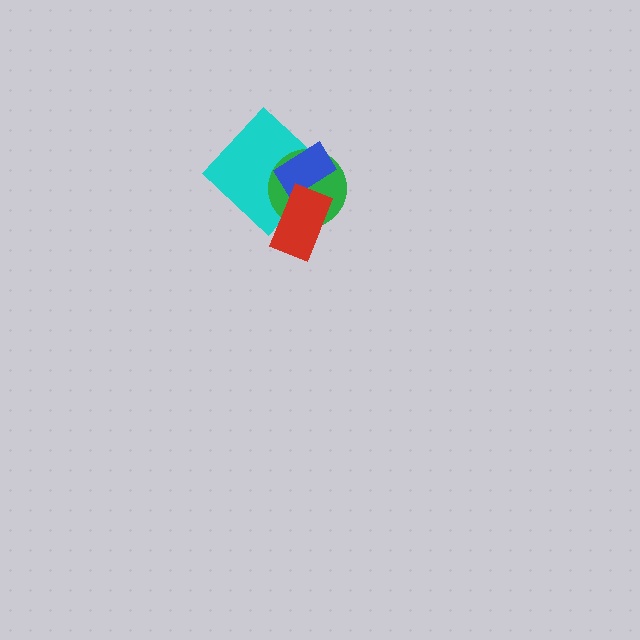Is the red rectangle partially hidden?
No, no other shape covers it.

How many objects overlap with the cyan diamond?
3 objects overlap with the cyan diamond.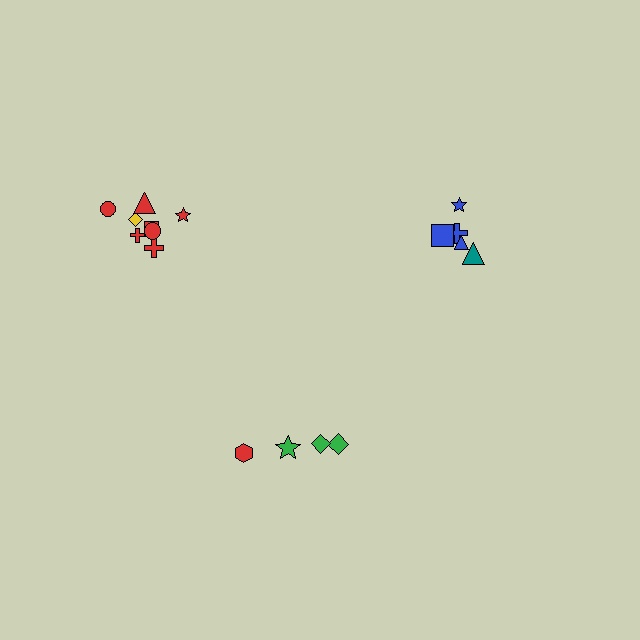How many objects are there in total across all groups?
There are 17 objects.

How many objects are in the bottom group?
There are 4 objects.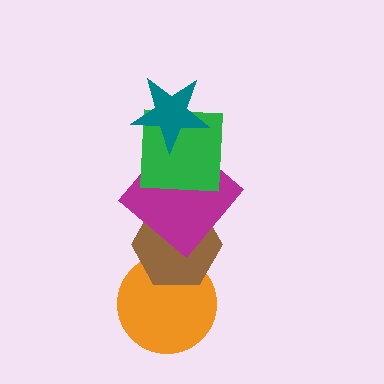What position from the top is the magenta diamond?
The magenta diamond is 3rd from the top.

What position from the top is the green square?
The green square is 2nd from the top.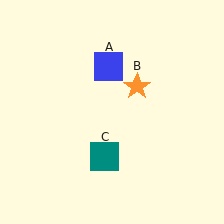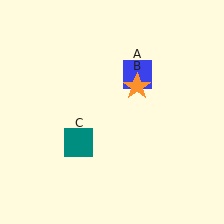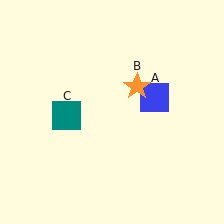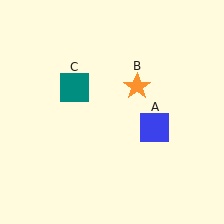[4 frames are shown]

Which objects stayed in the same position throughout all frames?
Orange star (object B) remained stationary.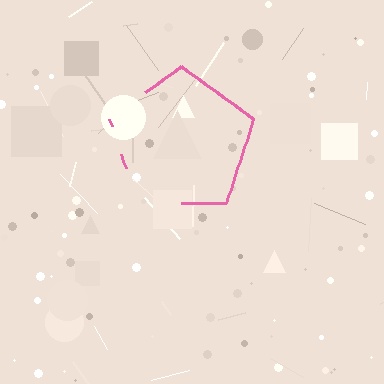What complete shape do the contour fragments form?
The contour fragments form a pentagon.